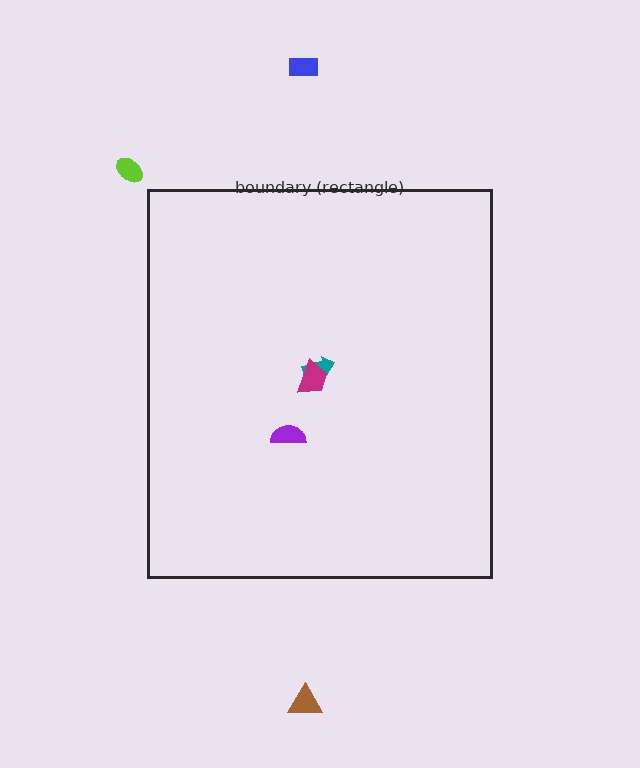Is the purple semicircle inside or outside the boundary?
Inside.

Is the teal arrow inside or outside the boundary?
Inside.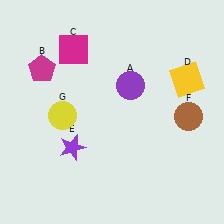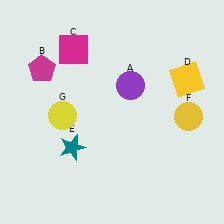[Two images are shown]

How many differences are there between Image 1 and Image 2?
There are 2 differences between the two images.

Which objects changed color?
E changed from purple to teal. F changed from brown to yellow.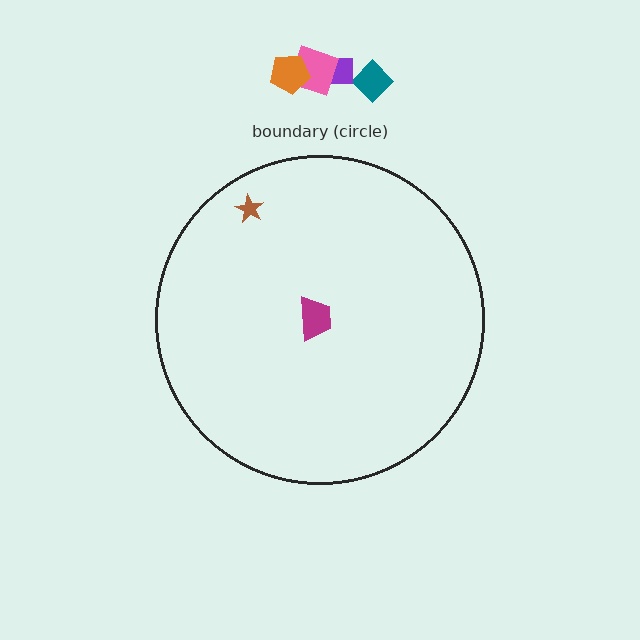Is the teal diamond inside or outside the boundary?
Outside.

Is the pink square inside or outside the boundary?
Outside.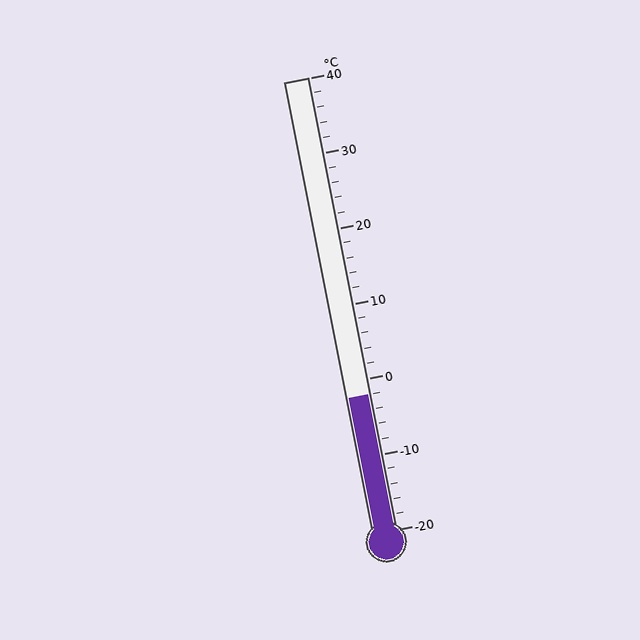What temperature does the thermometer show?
The thermometer shows approximately -2°C.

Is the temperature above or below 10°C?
The temperature is below 10°C.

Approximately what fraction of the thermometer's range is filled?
The thermometer is filled to approximately 30% of its range.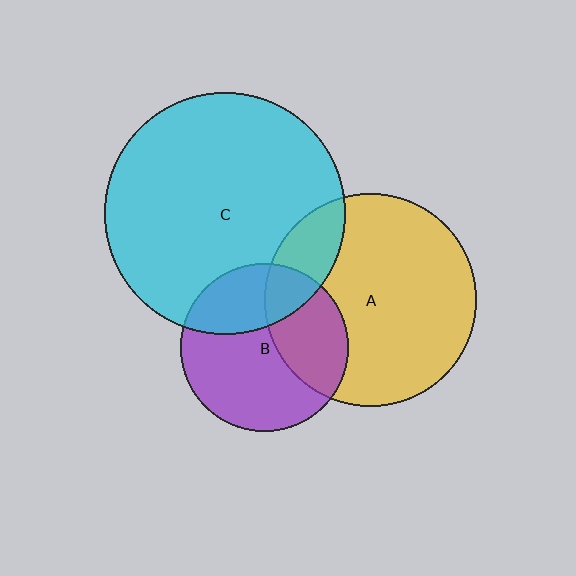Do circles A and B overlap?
Yes.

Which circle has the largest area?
Circle C (cyan).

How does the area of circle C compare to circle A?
Approximately 1.3 times.